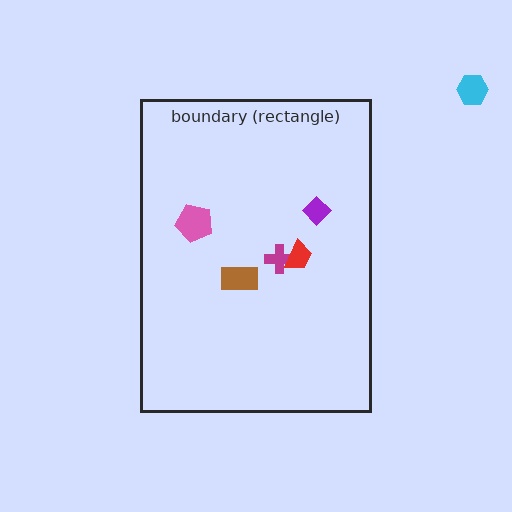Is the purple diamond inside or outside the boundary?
Inside.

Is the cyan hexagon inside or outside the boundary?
Outside.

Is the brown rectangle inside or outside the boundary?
Inside.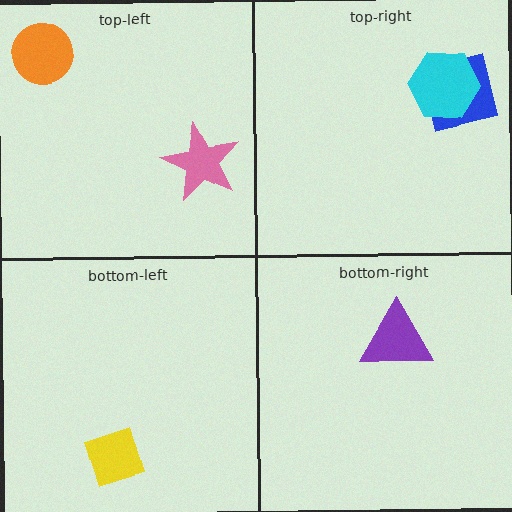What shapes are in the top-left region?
The pink star, the orange circle.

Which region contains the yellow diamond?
The bottom-left region.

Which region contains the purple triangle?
The bottom-right region.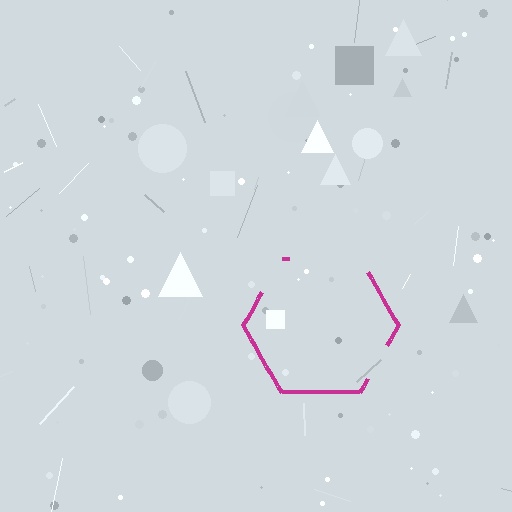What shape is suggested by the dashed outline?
The dashed outline suggests a hexagon.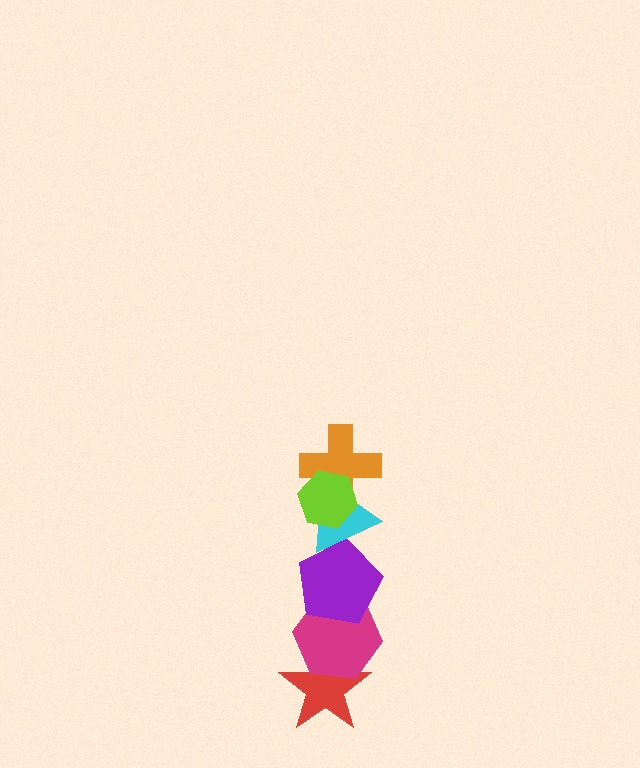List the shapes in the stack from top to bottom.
From top to bottom: the lime hexagon, the orange cross, the cyan triangle, the purple pentagon, the magenta hexagon, the red star.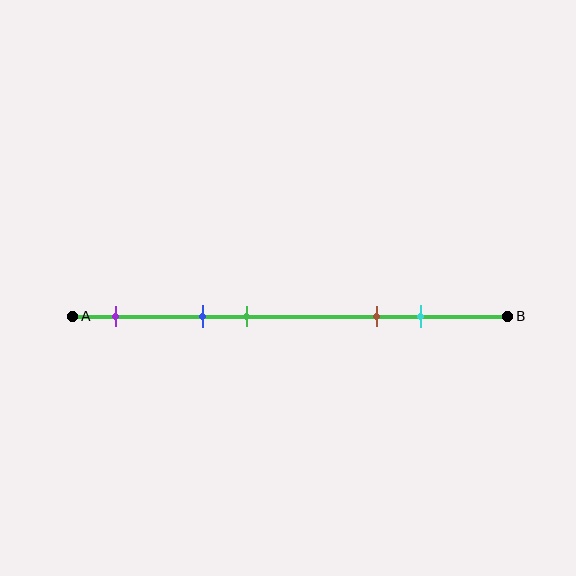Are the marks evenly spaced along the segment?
No, the marks are not evenly spaced.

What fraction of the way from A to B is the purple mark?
The purple mark is approximately 10% (0.1) of the way from A to B.